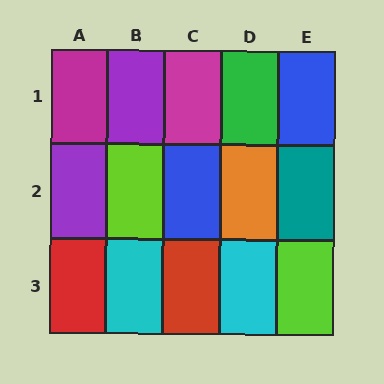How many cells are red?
2 cells are red.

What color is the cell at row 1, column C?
Magenta.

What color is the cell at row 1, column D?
Green.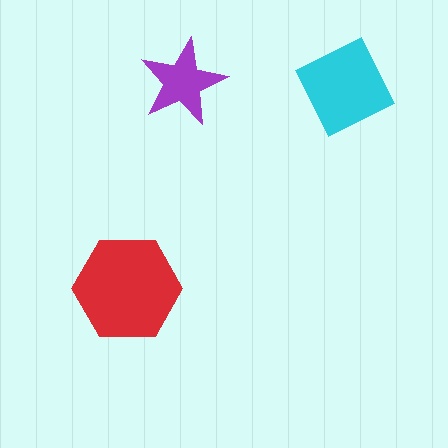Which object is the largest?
The red hexagon.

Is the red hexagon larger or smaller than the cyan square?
Larger.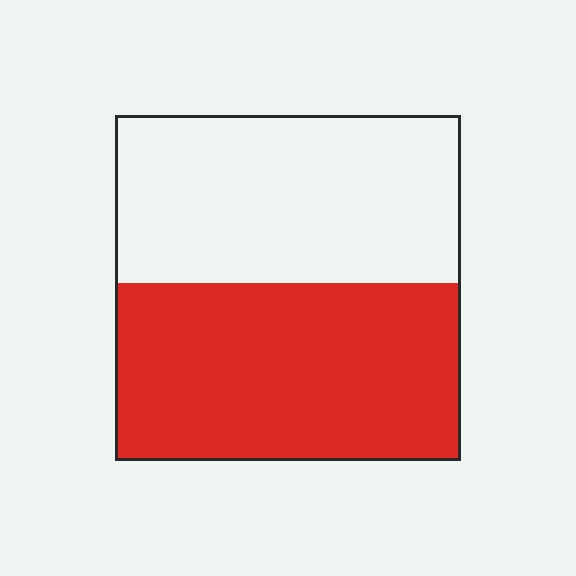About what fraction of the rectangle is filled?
About one half (1/2).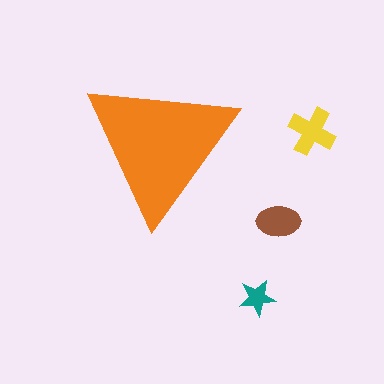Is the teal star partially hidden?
No, the teal star is fully visible.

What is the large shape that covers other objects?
An orange triangle.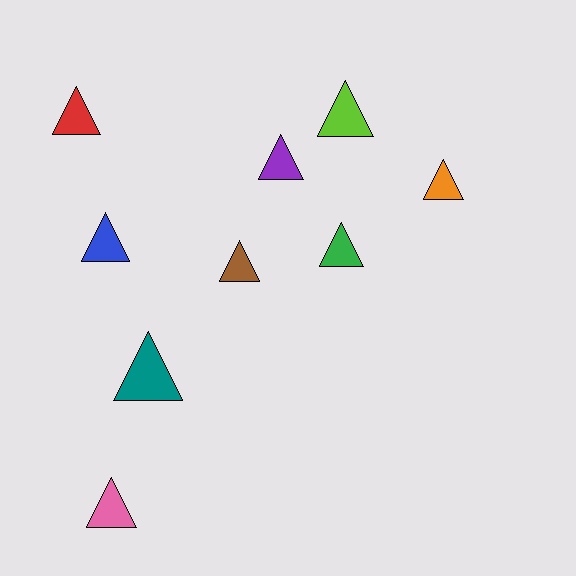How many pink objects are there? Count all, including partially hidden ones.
There is 1 pink object.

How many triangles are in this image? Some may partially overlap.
There are 9 triangles.